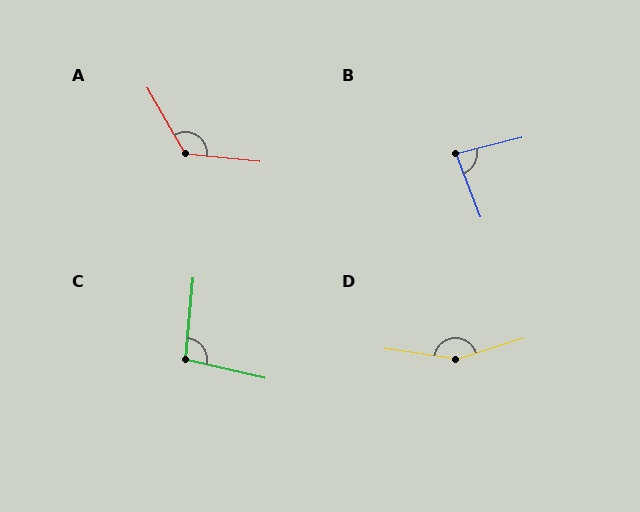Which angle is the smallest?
B, at approximately 83 degrees.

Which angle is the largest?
D, at approximately 154 degrees.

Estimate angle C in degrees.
Approximately 98 degrees.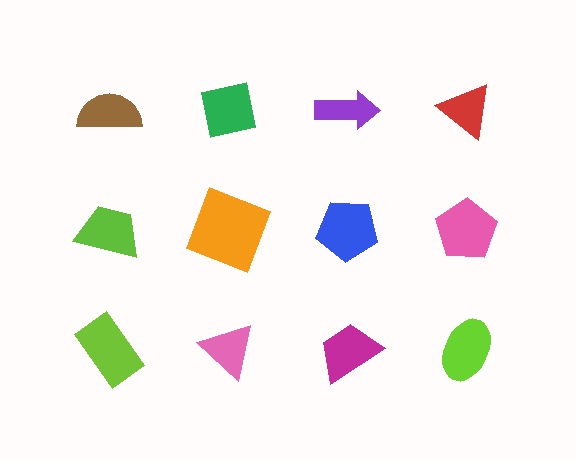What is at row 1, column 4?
A red triangle.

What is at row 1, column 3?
A purple arrow.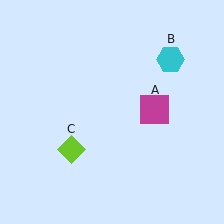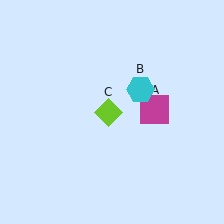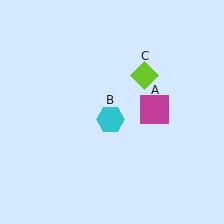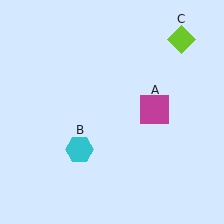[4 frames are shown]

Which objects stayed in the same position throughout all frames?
Magenta square (object A) remained stationary.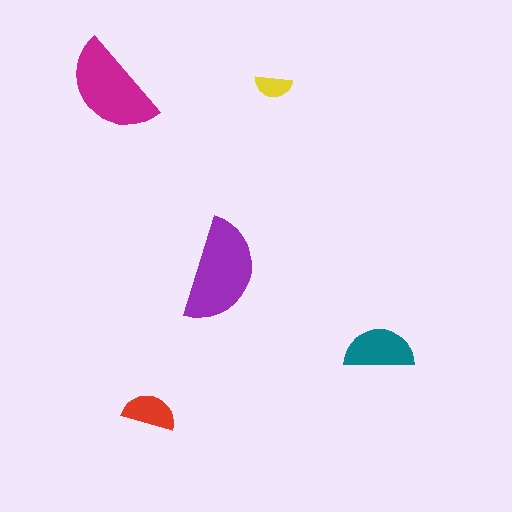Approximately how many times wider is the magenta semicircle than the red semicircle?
About 2 times wider.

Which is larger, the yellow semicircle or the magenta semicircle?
The magenta one.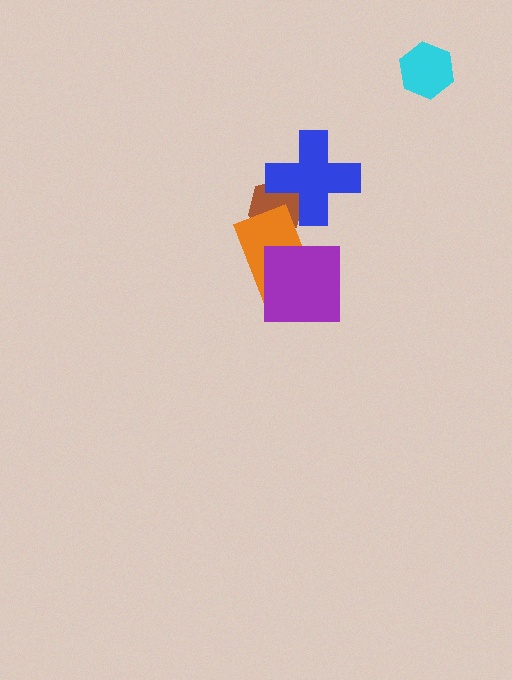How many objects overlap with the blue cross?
1 object overlaps with the blue cross.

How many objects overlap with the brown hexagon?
2 objects overlap with the brown hexagon.